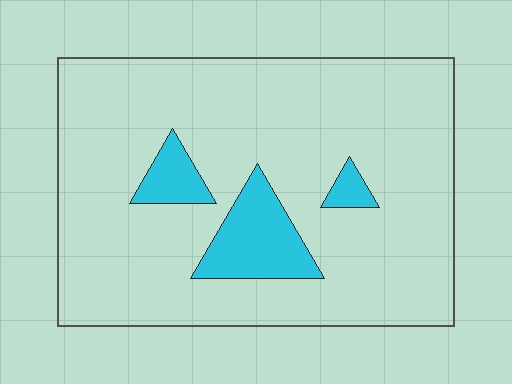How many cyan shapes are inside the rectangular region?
3.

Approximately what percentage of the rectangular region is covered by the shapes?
Approximately 10%.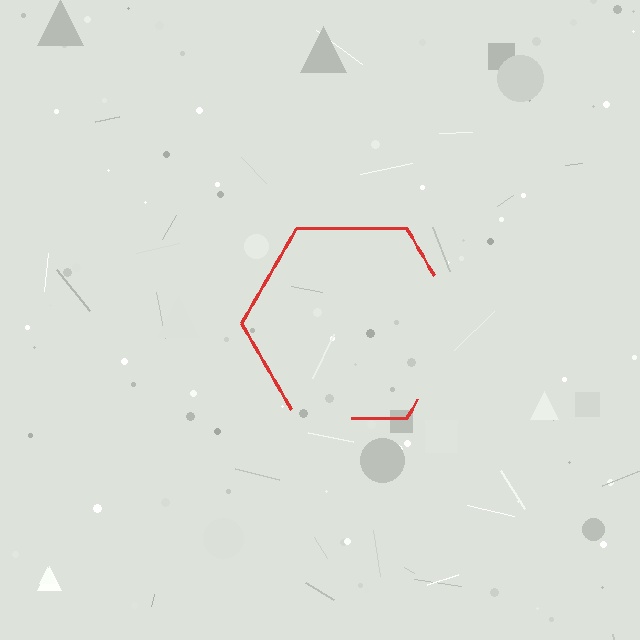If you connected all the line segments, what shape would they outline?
They would outline a hexagon.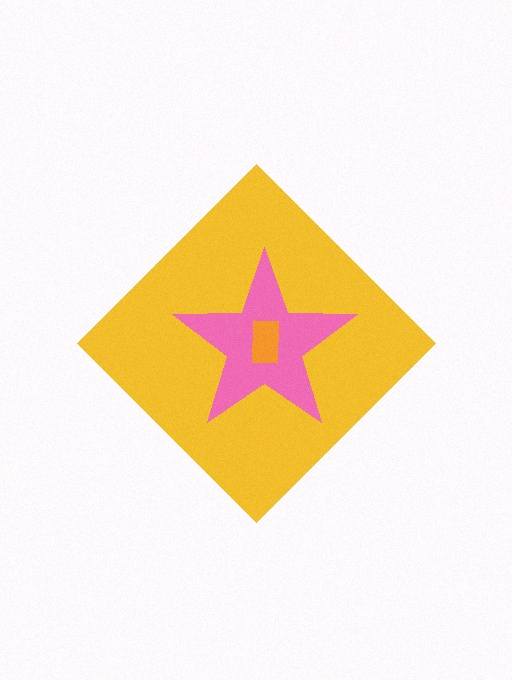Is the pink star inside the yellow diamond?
Yes.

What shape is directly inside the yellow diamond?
The pink star.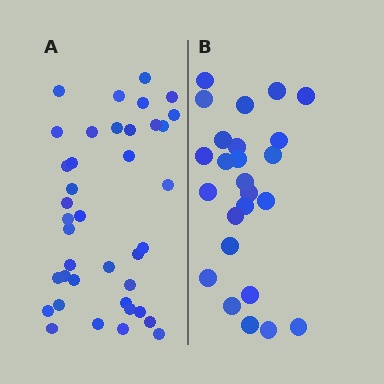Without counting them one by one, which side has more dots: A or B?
Region A (the left region) has more dots.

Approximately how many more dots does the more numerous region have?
Region A has approximately 15 more dots than region B.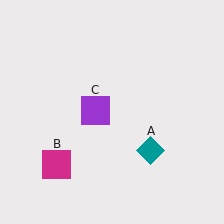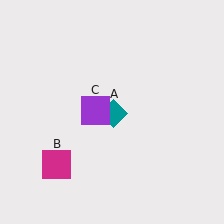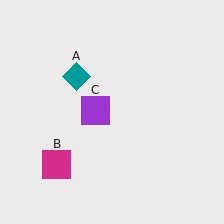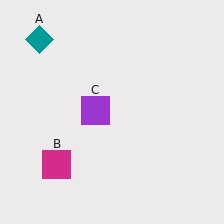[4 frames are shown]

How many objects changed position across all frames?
1 object changed position: teal diamond (object A).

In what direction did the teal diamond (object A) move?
The teal diamond (object A) moved up and to the left.